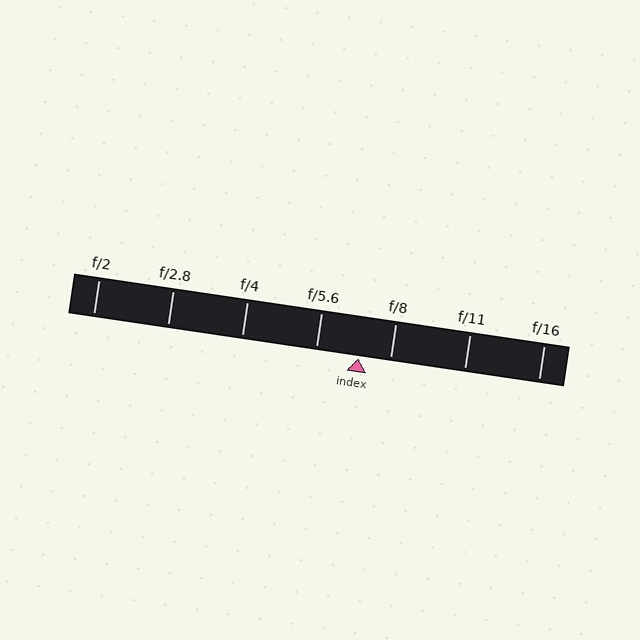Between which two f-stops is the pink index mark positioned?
The index mark is between f/5.6 and f/8.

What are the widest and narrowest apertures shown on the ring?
The widest aperture shown is f/2 and the narrowest is f/16.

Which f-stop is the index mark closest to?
The index mark is closest to f/8.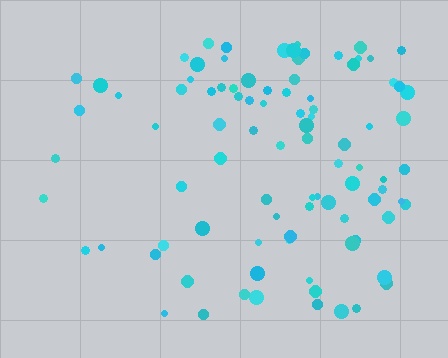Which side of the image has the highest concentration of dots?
The right.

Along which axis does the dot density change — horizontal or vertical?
Horizontal.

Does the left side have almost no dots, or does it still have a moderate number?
Still a moderate number, just noticeably fewer than the right.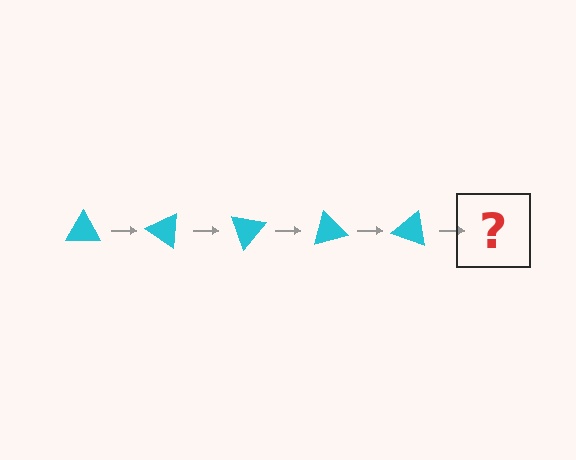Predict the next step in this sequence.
The next step is a cyan triangle rotated 175 degrees.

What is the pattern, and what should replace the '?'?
The pattern is that the triangle rotates 35 degrees each step. The '?' should be a cyan triangle rotated 175 degrees.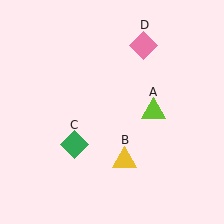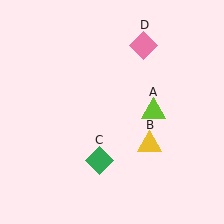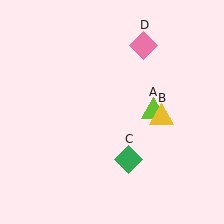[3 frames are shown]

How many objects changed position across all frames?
2 objects changed position: yellow triangle (object B), green diamond (object C).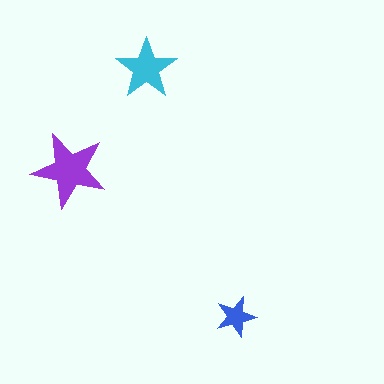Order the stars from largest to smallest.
the purple one, the cyan one, the blue one.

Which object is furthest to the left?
The purple star is leftmost.